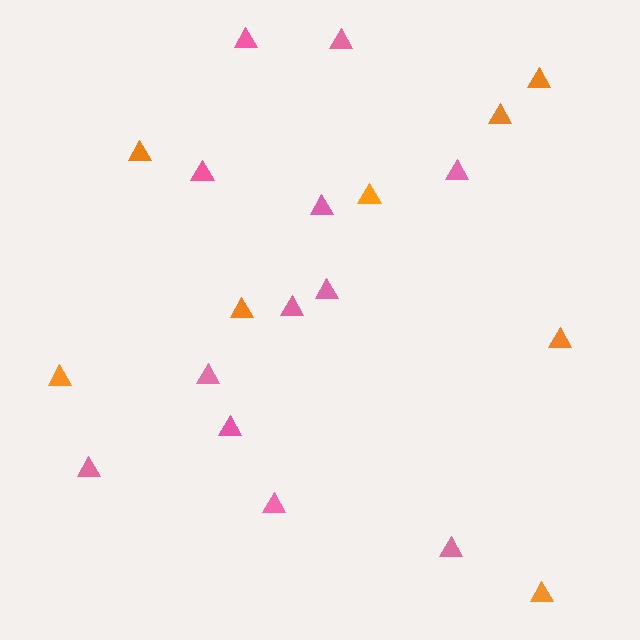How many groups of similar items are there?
There are 2 groups: one group of pink triangles (12) and one group of orange triangles (8).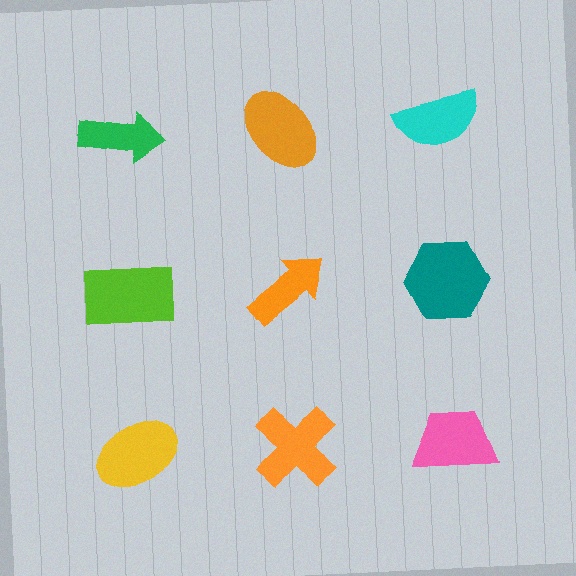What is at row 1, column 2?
An orange ellipse.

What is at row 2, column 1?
A lime rectangle.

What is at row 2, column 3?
A teal hexagon.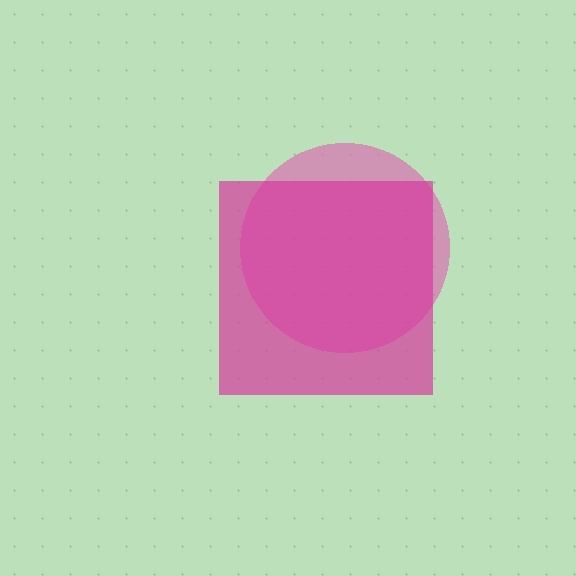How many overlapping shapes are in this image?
There are 2 overlapping shapes in the image.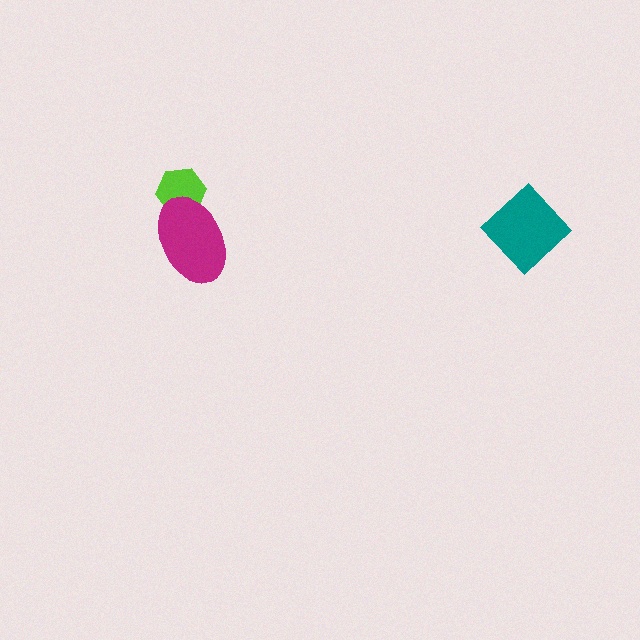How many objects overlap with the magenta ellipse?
1 object overlaps with the magenta ellipse.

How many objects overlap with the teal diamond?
0 objects overlap with the teal diamond.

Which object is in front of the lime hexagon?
The magenta ellipse is in front of the lime hexagon.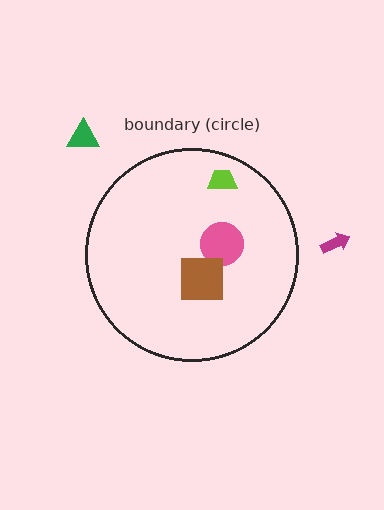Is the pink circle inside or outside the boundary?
Inside.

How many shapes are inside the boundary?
3 inside, 2 outside.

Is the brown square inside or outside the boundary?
Inside.